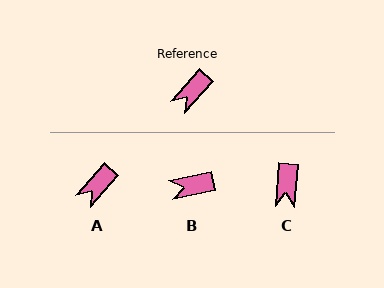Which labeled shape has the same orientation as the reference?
A.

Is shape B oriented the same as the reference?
No, it is off by about 37 degrees.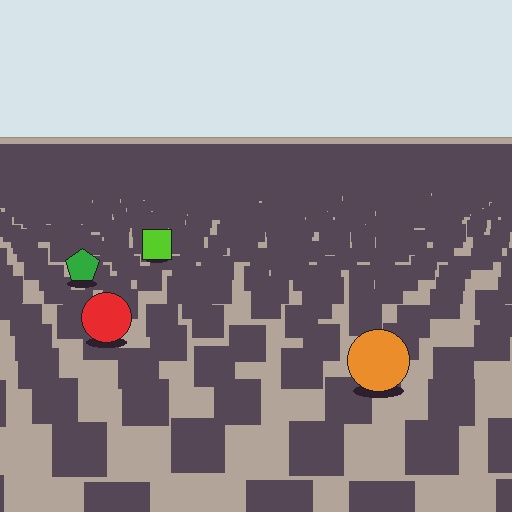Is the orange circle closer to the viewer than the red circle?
Yes. The orange circle is closer — you can tell from the texture gradient: the ground texture is coarser near it.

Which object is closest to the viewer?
The orange circle is closest. The texture marks near it are larger and more spread out.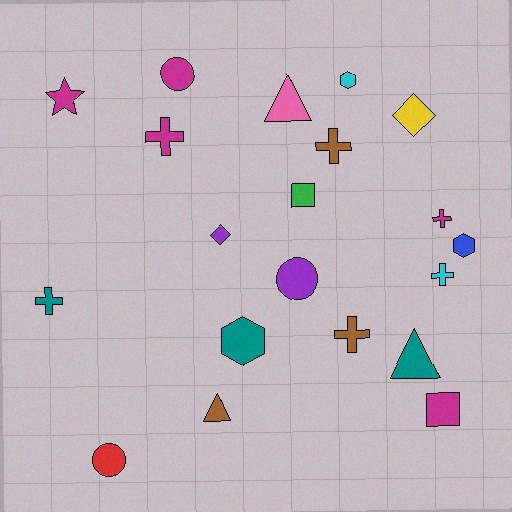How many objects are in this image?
There are 20 objects.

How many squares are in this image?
There are 2 squares.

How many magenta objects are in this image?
There are 5 magenta objects.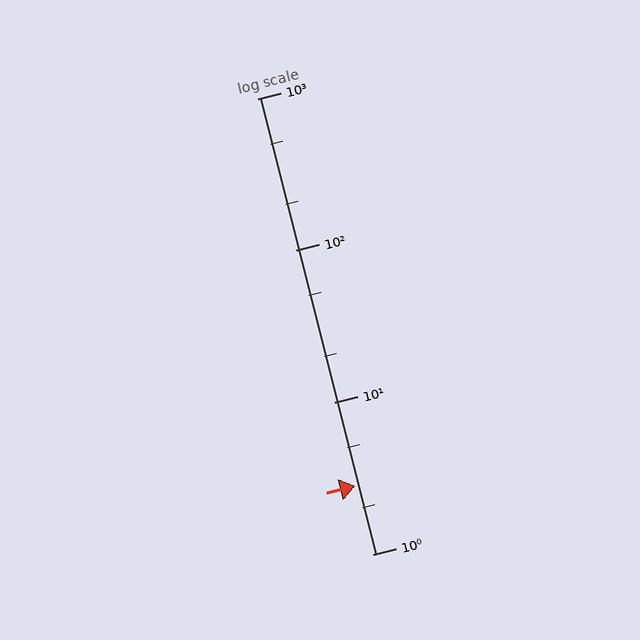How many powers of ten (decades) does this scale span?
The scale spans 3 decades, from 1 to 1000.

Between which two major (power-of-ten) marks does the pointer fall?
The pointer is between 1 and 10.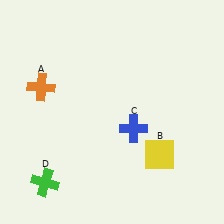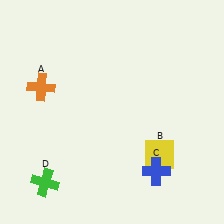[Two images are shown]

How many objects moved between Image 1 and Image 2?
1 object moved between the two images.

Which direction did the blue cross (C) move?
The blue cross (C) moved down.